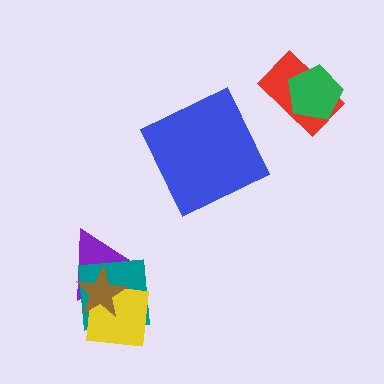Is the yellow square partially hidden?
Yes, it is partially covered by another shape.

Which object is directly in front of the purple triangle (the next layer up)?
The teal square is directly in front of the purple triangle.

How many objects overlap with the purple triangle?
3 objects overlap with the purple triangle.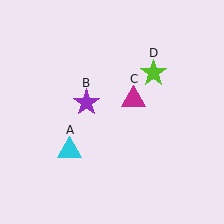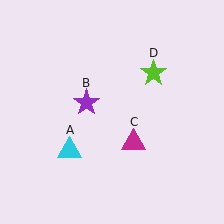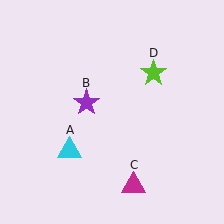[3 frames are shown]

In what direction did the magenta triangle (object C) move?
The magenta triangle (object C) moved down.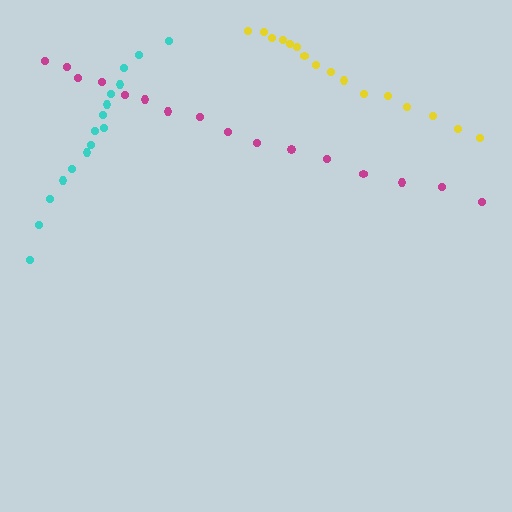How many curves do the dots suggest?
There are 3 distinct paths.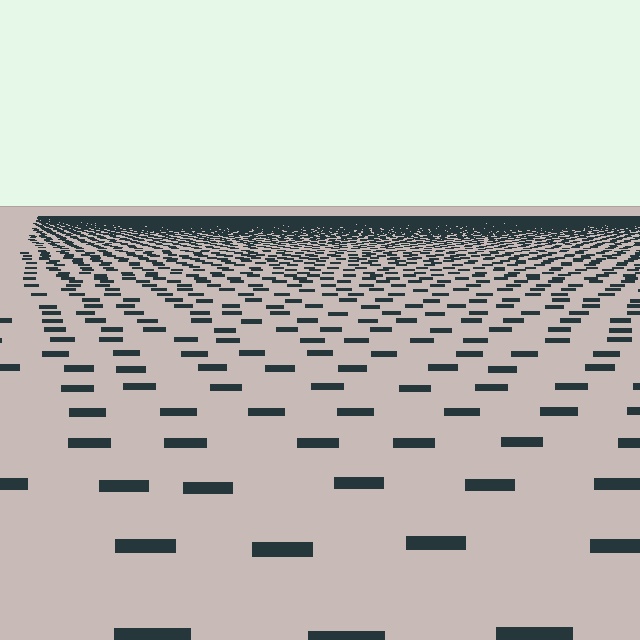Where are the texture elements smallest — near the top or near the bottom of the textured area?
Near the top.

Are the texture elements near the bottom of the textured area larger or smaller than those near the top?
Larger. Near the bottom, elements are closer to the viewer and appear at a bigger on-screen size.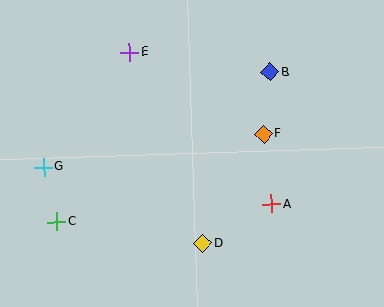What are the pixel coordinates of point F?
Point F is at (264, 134).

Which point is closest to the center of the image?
Point F at (264, 134) is closest to the center.